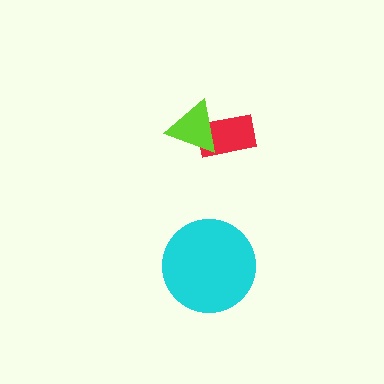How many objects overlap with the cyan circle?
0 objects overlap with the cyan circle.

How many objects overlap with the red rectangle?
1 object overlaps with the red rectangle.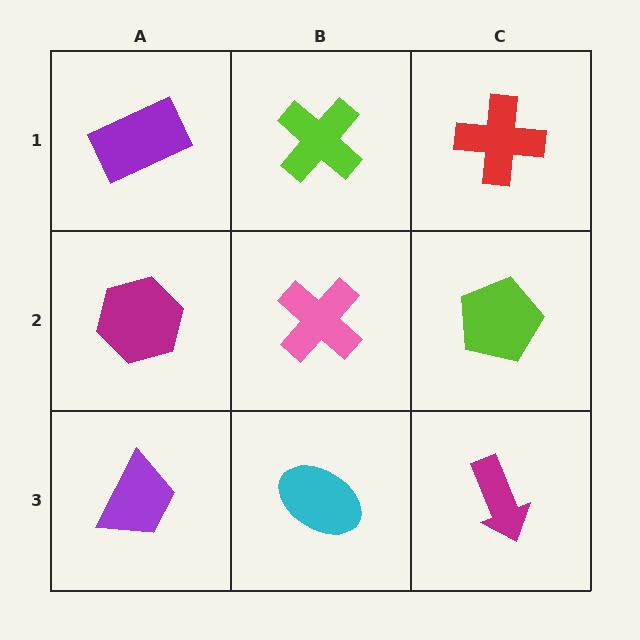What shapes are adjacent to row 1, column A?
A magenta hexagon (row 2, column A), a lime cross (row 1, column B).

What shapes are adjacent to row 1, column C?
A lime pentagon (row 2, column C), a lime cross (row 1, column B).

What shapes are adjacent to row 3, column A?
A magenta hexagon (row 2, column A), a cyan ellipse (row 3, column B).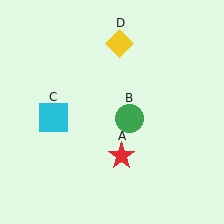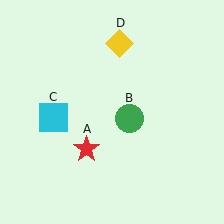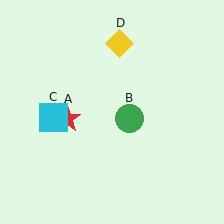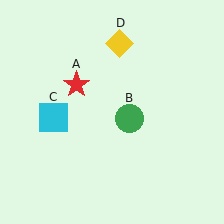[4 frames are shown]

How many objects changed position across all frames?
1 object changed position: red star (object A).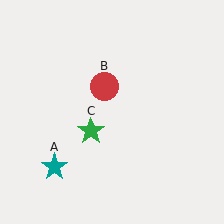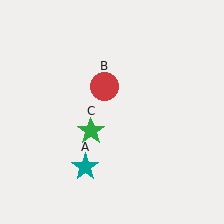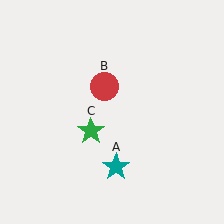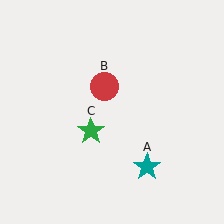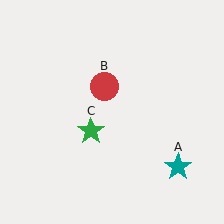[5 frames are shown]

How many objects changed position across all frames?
1 object changed position: teal star (object A).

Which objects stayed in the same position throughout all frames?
Red circle (object B) and green star (object C) remained stationary.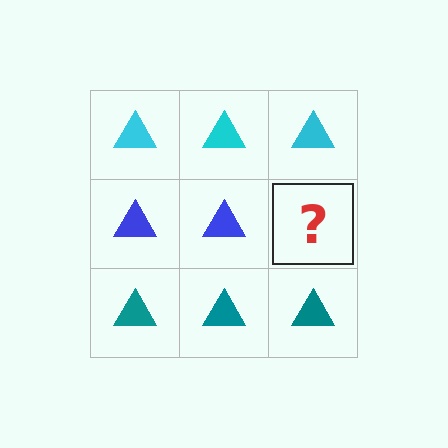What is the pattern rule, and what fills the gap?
The rule is that each row has a consistent color. The gap should be filled with a blue triangle.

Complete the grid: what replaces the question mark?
The question mark should be replaced with a blue triangle.